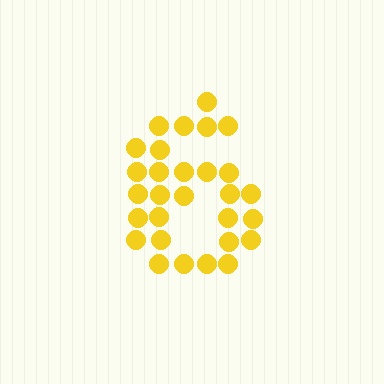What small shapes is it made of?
It is made of small circles.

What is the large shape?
The large shape is the digit 6.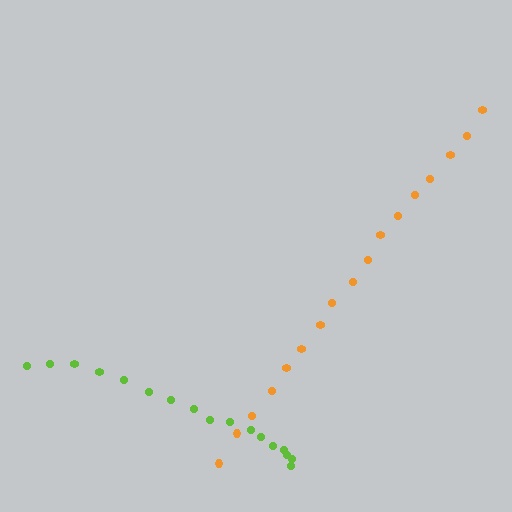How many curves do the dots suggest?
There are 2 distinct paths.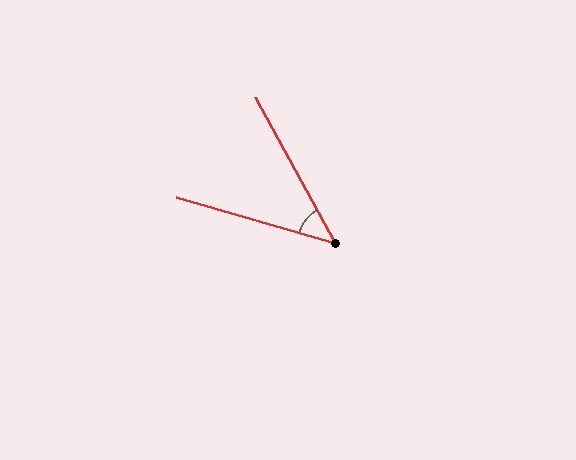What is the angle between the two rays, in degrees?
Approximately 45 degrees.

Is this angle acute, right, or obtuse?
It is acute.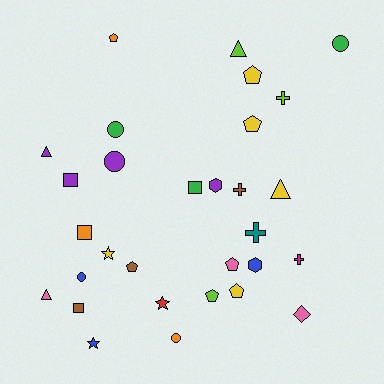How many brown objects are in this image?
There are 3 brown objects.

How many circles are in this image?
There are 5 circles.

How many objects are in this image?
There are 30 objects.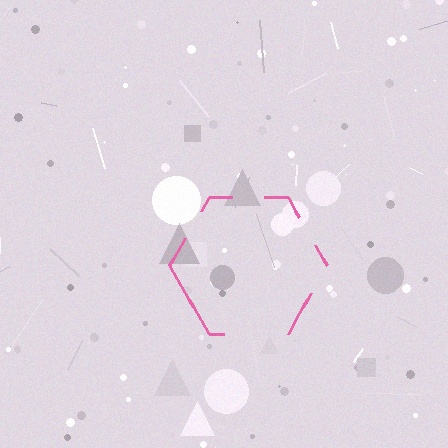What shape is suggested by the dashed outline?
The dashed outline suggests a hexagon.